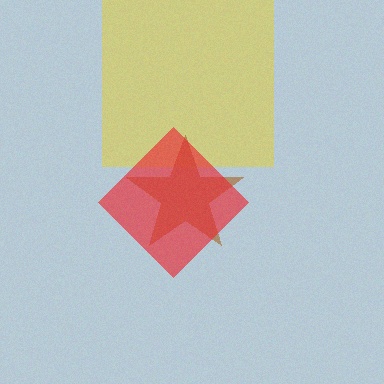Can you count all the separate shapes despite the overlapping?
Yes, there are 3 separate shapes.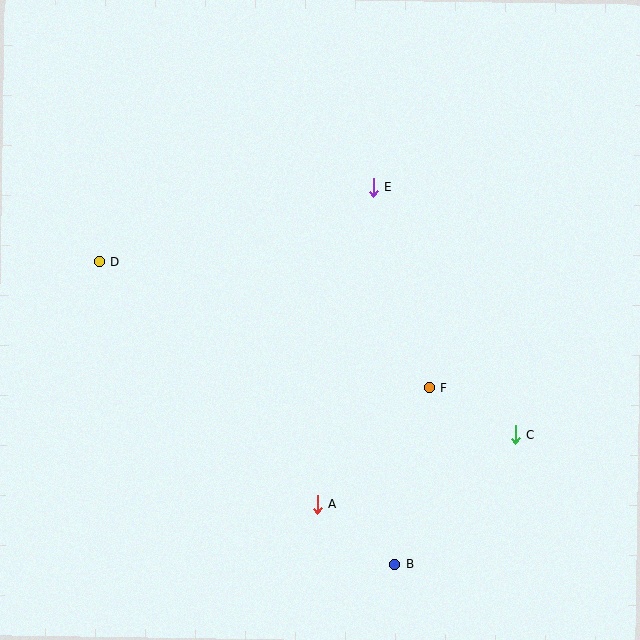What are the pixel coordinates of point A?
Point A is at (317, 504).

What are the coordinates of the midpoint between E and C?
The midpoint between E and C is at (444, 311).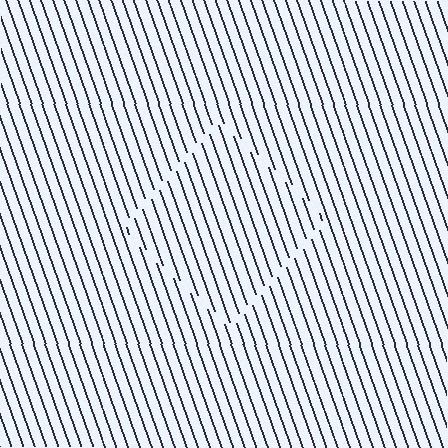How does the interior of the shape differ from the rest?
The interior of the shape contains the same grating, shifted by half a period — the contour is defined by the phase discontinuity where line-ends from the inner and outer gratings abut.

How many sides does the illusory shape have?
4 sides — the line-ends trace a square.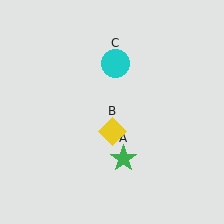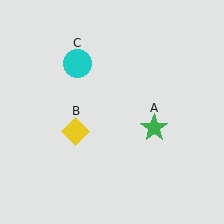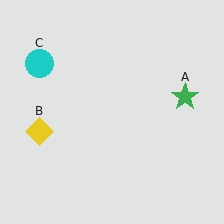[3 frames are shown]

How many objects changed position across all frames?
3 objects changed position: green star (object A), yellow diamond (object B), cyan circle (object C).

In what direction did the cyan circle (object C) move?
The cyan circle (object C) moved left.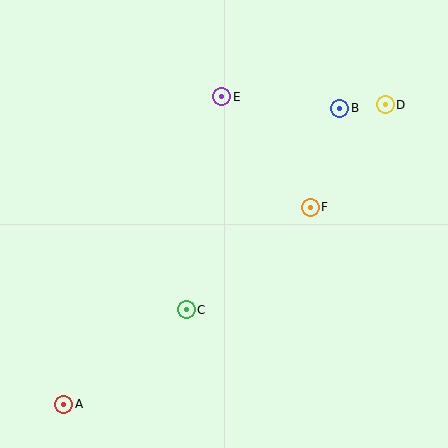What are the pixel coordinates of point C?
Point C is at (186, 310).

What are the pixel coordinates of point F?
Point F is at (310, 207).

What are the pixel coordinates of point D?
Point D is at (385, 105).